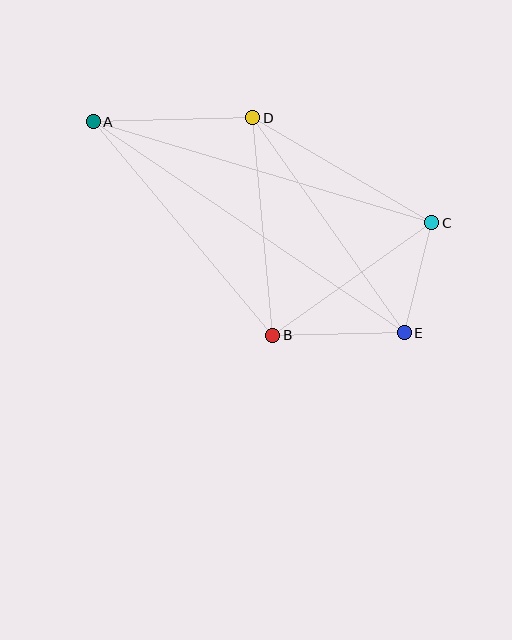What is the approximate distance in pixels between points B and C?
The distance between B and C is approximately 195 pixels.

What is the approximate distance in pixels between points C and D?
The distance between C and D is approximately 207 pixels.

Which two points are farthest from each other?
Points A and E are farthest from each other.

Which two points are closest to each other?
Points C and E are closest to each other.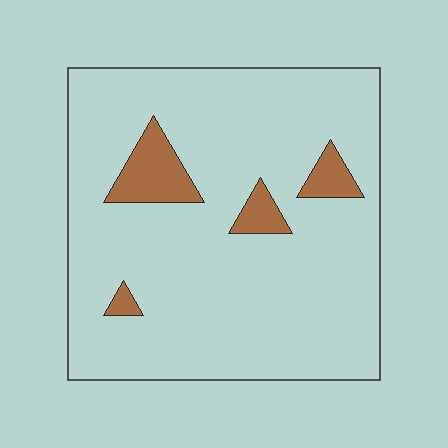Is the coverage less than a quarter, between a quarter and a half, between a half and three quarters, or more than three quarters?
Less than a quarter.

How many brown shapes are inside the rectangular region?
4.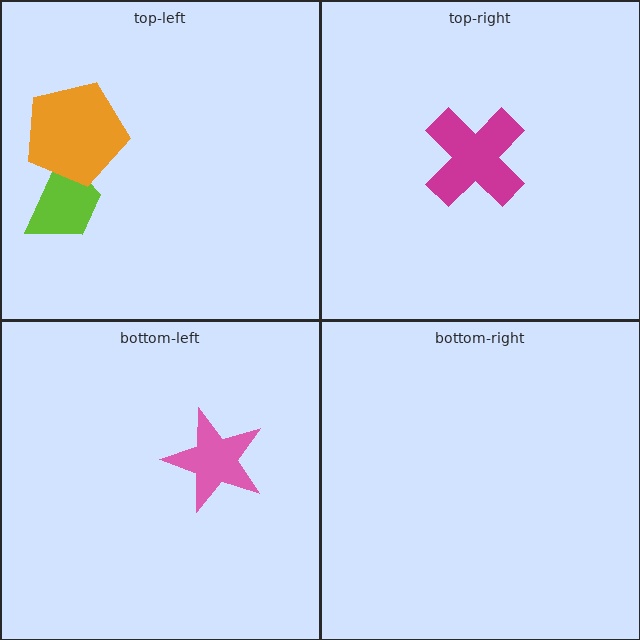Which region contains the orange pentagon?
The top-left region.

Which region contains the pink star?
The bottom-left region.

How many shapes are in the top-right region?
1.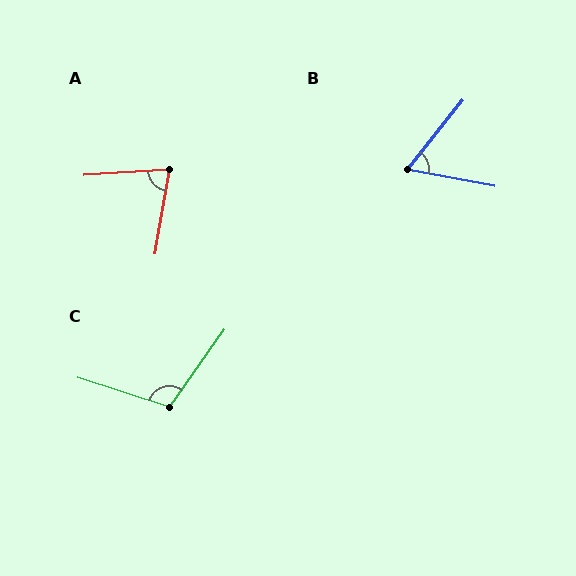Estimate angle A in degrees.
Approximately 77 degrees.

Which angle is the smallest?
B, at approximately 62 degrees.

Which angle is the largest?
C, at approximately 107 degrees.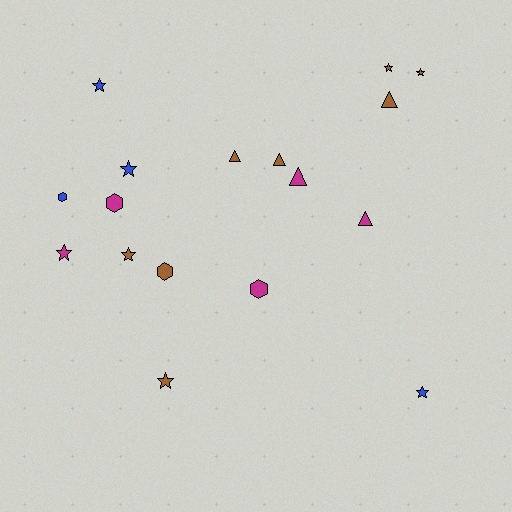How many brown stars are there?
There are 4 brown stars.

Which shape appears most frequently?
Star, with 8 objects.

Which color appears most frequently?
Brown, with 8 objects.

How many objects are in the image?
There are 17 objects.